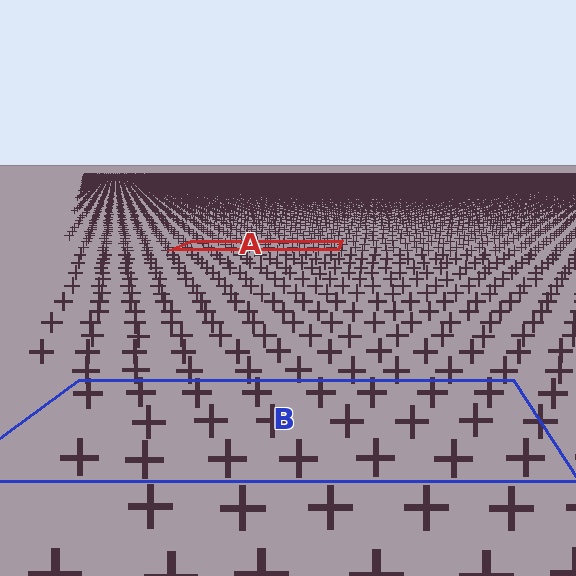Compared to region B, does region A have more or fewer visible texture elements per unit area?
Region A has more texture elements per unit area — they are packed more densely because it is farther away.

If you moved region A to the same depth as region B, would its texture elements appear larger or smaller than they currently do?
They would appear larger. At a closer depth, the same texture elements are projected at a bigger on-screen size.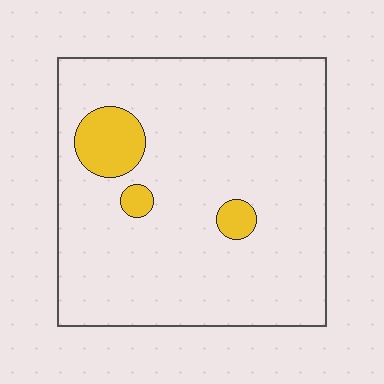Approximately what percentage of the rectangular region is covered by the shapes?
Approximately 10%.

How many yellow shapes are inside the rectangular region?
3.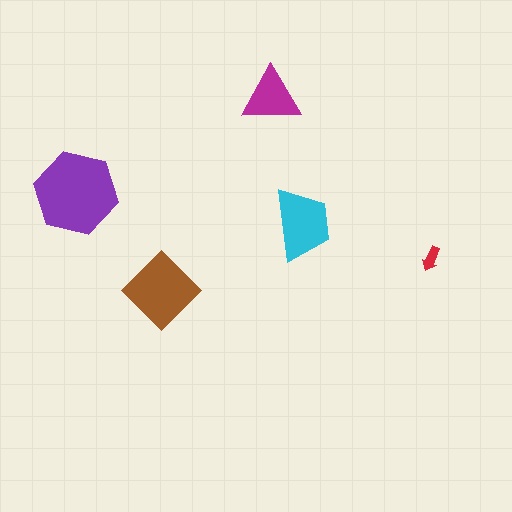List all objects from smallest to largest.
The red arrow, the magenta triangle, the cyan trapezoid, the brown diamond, the purple hexagon.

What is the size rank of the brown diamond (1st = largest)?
2nd.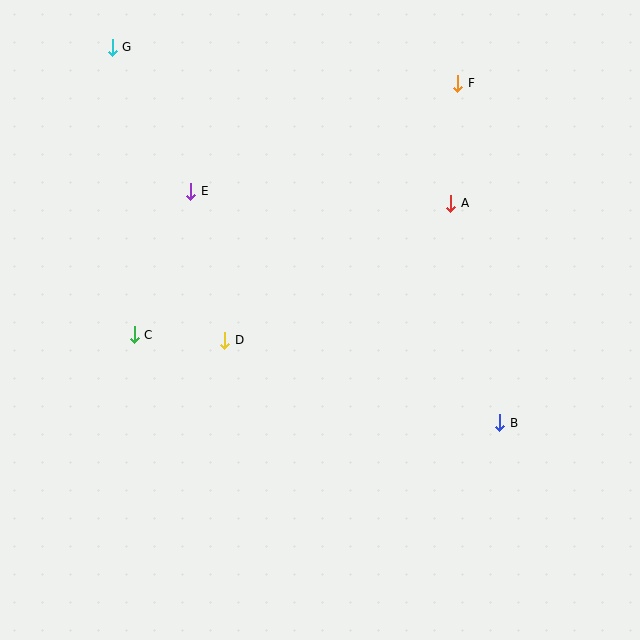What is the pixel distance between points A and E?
The distance between A and E is 260 pixels.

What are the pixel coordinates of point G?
Point G is at (112, 47).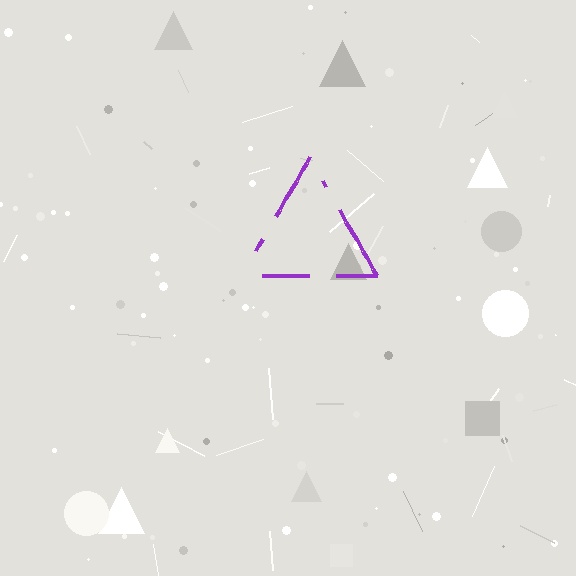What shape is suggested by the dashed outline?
The dashed outline suggests a triangle.